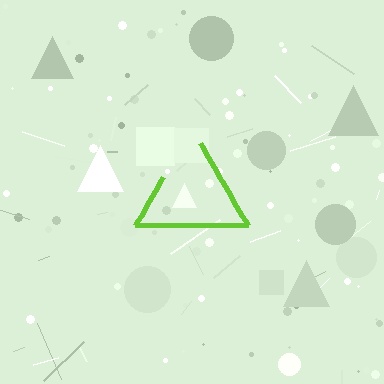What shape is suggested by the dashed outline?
The dashed outline suggests a triangle.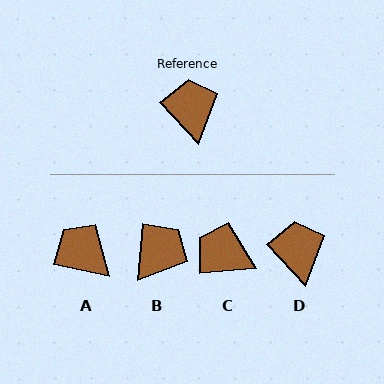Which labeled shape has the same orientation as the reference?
D.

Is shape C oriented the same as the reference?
No, it is off by about 52 degrees.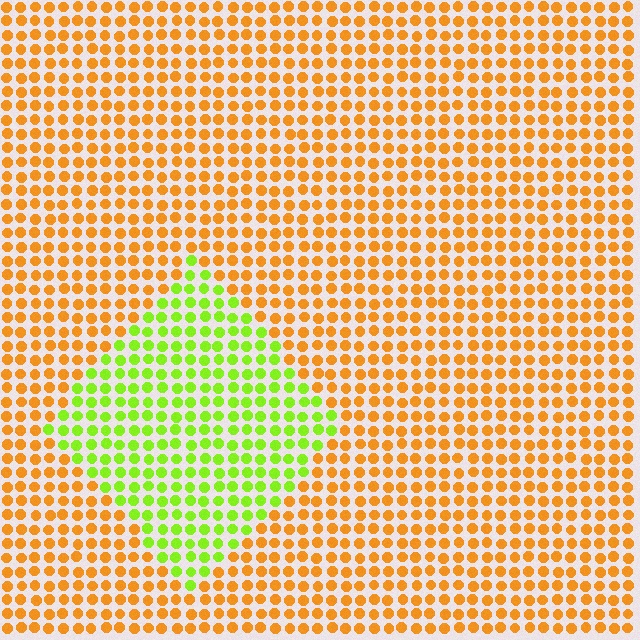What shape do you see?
I see a diamond.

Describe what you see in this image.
The image is filled with small orange elements in a uniform arrangement. A diamond-shaped region is visible where the elements are tinted to a slightly different hue, forming a subtle color boundary.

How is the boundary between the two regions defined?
The boundary is defined purely by a slight shift in hue (about 58 degrees). Spacing, size, and orientation are identical on both sides.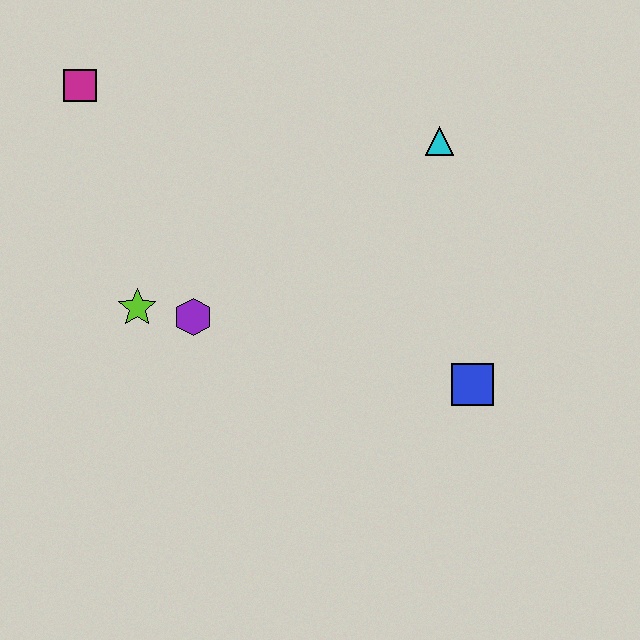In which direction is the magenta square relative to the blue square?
The magenta square is to the left of the blue square.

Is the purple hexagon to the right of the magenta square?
Yes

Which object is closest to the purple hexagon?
The lime star is closest to the purple hexagon.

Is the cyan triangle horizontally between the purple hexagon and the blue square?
Yes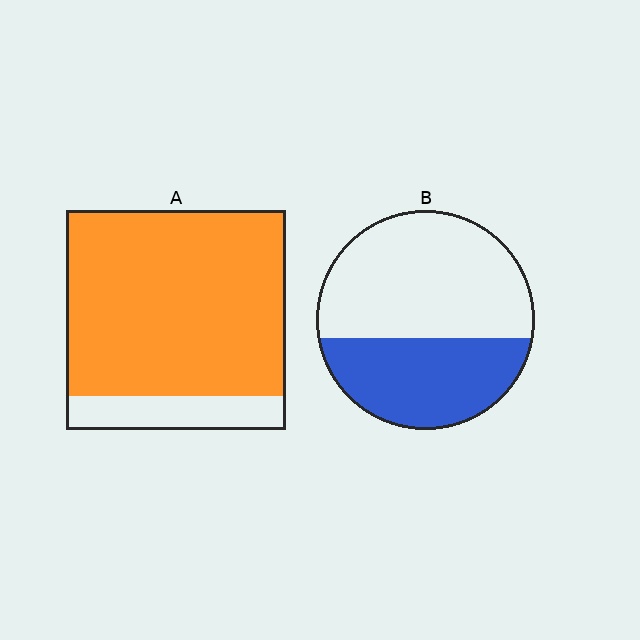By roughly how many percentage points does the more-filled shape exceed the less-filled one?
By roughly 45 percentage points (A over B).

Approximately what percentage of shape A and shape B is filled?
A is approximately 85% and B is approximately 40%.